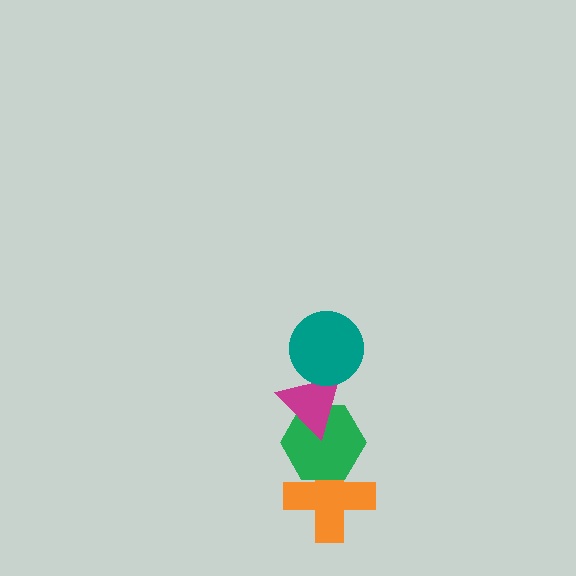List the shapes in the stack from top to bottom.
From top to bottom: the teal circle, the magenta triangle, the green hexagon, the orange cross.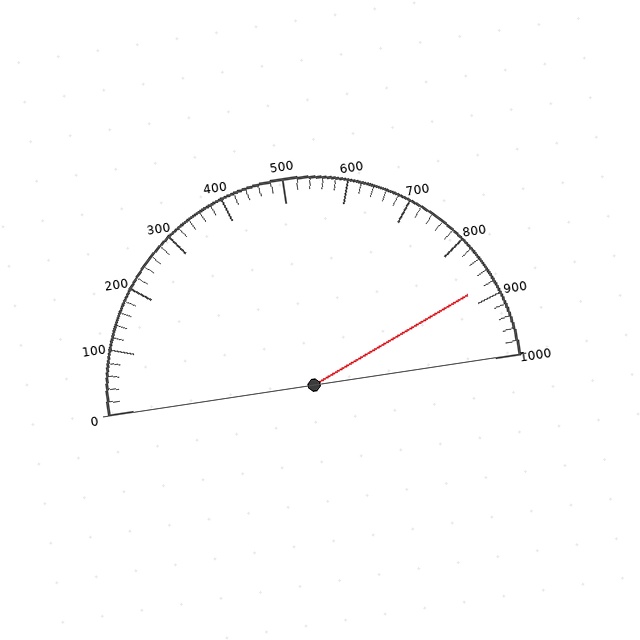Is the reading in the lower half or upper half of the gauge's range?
The reading is in the upper half of the range (0 to 1000).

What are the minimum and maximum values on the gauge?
The gauge ranges from 0 to 1000.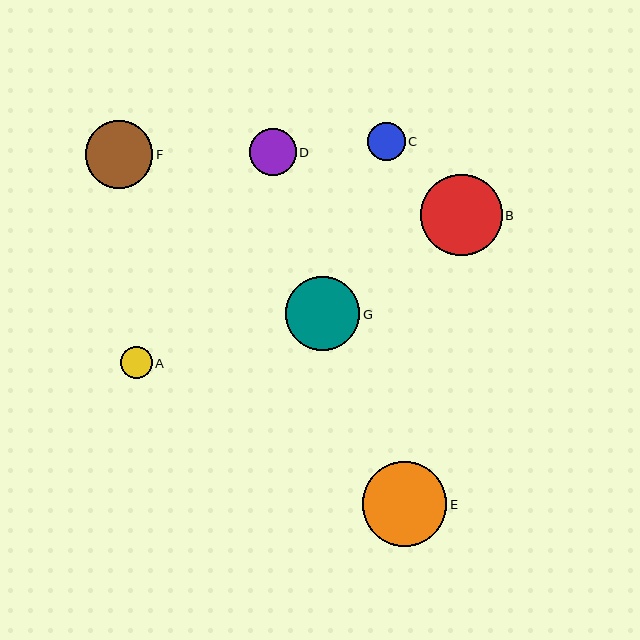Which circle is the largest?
Circle E is the largest with a size of approximately 85 pixels.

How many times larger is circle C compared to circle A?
Circle C is approximately 1.2 times the size of circle A.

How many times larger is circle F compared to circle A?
Circle F is approximately 2.1 times the size of circle A.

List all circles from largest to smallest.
From largest to smallest: E, B, G, F, D, C, A.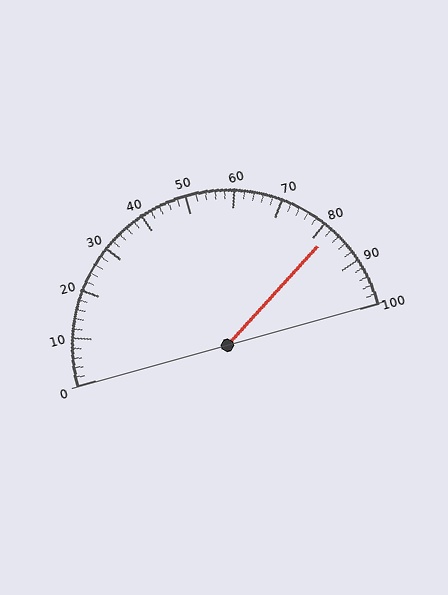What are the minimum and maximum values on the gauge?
The gauge ranges from 0 to 100.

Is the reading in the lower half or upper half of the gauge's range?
The reading is in the upper half of the range (0 to 100).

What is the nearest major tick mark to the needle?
The nearest major tick mark is 80.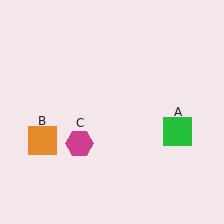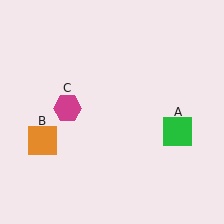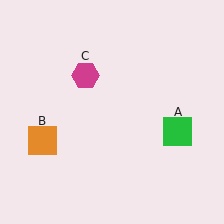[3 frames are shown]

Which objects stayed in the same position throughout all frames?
Green square (object A) and orange square (object B) remained stationary.